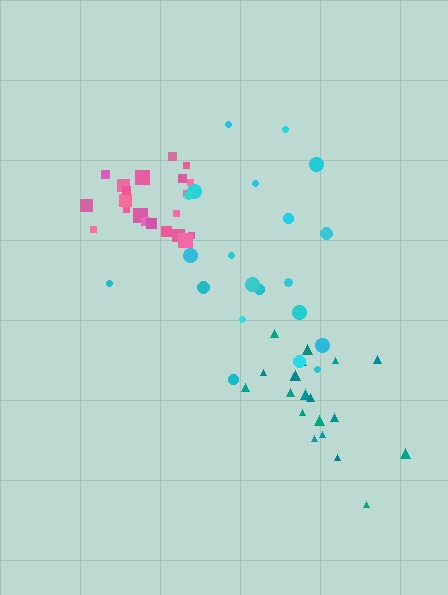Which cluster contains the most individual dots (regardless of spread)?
Pink (22).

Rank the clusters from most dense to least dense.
pink, teal, cyan.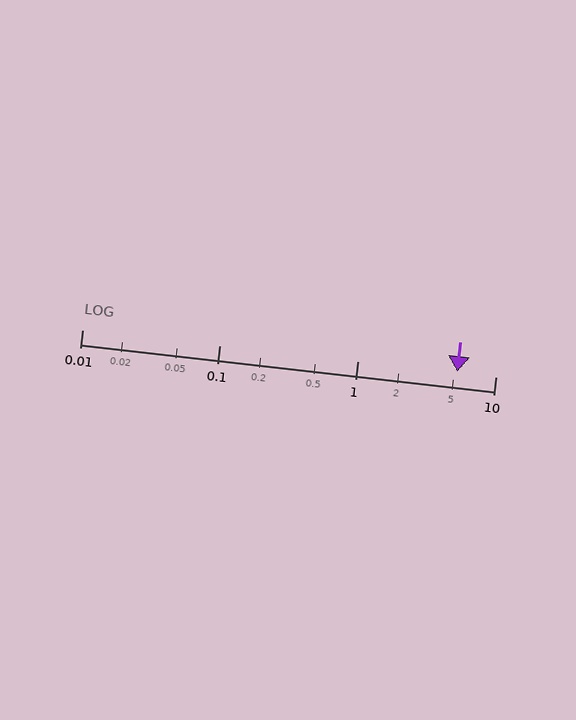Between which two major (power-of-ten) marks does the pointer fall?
The pointer is between 1 and 10.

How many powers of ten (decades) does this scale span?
The scale spans 3 decades, from 0.01 to 10.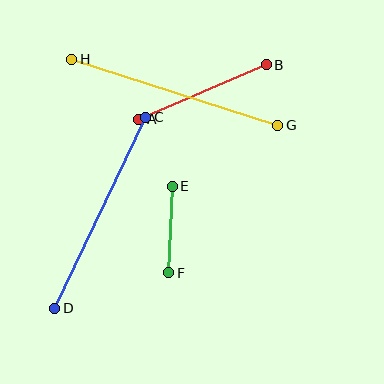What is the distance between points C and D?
The distance is approximately 212 pixels.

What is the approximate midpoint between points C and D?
The midpoint is at approximately (100, 213) pixels.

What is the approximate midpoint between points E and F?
The midpoint is at approximately (170, 229) pixels.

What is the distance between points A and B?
The distance is approximately 139 pixels.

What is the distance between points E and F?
The distance is approximately 87 pixels.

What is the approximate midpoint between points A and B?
The midpoint is at approximately (202, 92) pixels.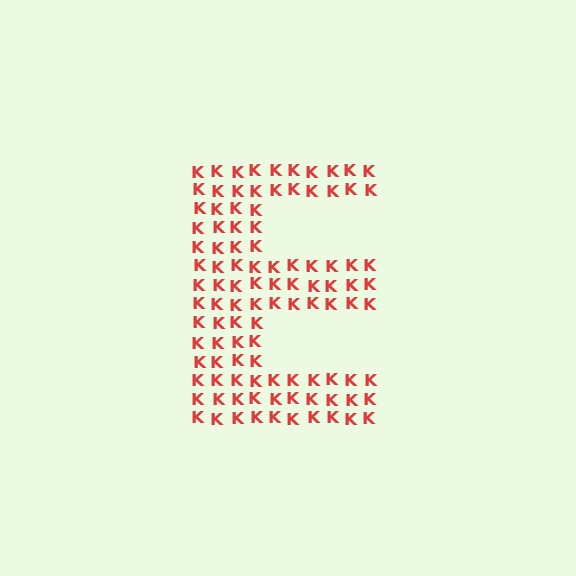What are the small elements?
The small elements are letter K's.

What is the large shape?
The large shape is the letter E.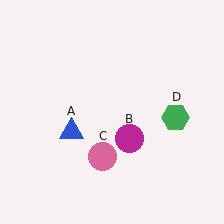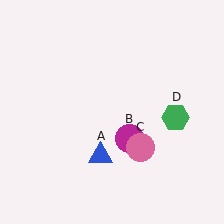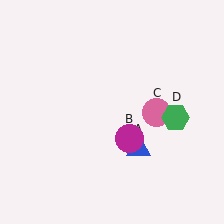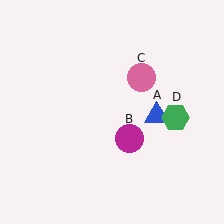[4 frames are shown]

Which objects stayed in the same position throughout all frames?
Magenta circle (object B) and green hexagon (object D) remained stationary.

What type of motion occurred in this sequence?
The blue triangle (object A), pink circle (object C) rotated counterclockwise around the center of the scene.